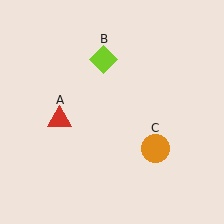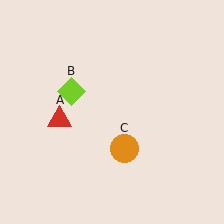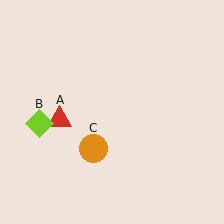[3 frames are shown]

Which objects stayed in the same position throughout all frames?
Red triangle (object A) remained stationary.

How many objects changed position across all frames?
2 objects changed position: lime diamond (object B), orange circle (object C).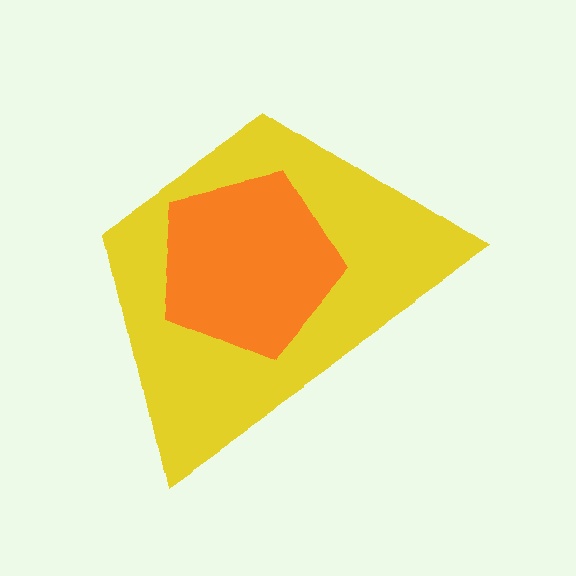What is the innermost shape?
The orange pentagon.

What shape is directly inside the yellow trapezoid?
The orange pentagon.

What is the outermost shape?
The yellow trapezoid.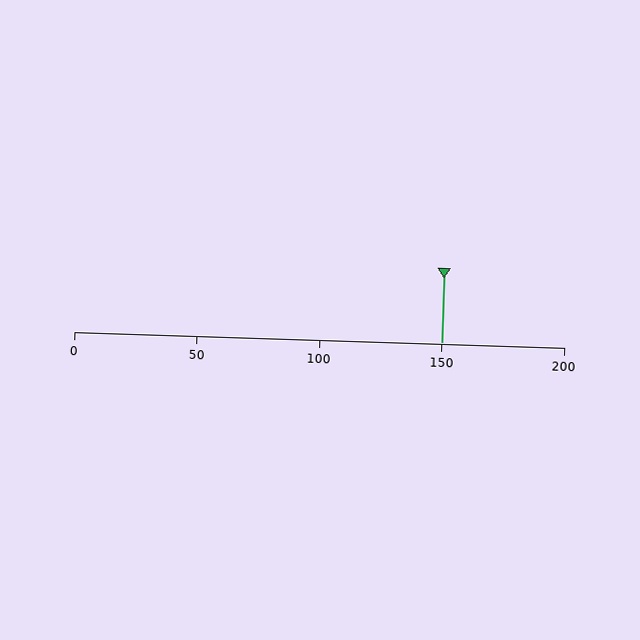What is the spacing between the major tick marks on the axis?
The major ticks are spaced 50 apart.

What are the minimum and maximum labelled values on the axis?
The axis runs from 0 to 200.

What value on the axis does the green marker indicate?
The marker indicates approximately 150.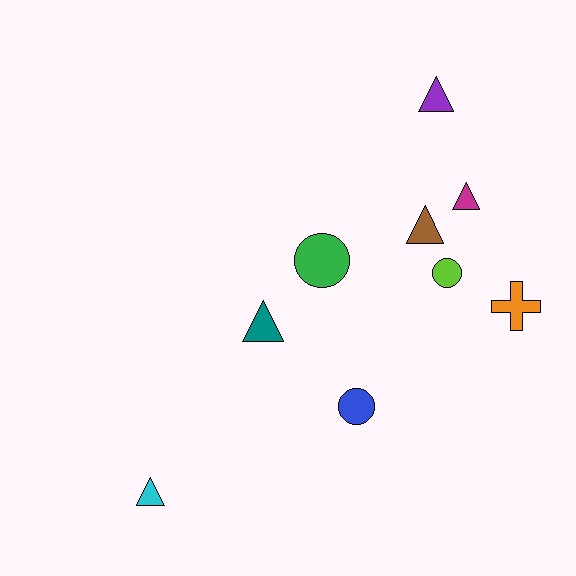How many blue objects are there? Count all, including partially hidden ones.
There is 1 blue object.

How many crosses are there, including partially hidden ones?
There is 1 cross.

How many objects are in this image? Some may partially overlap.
There are 9 objects.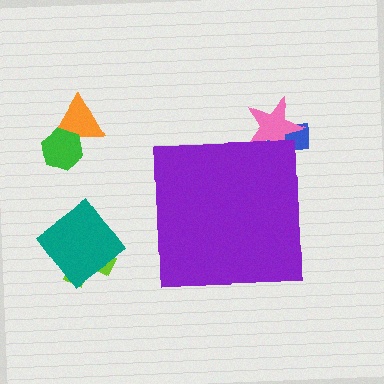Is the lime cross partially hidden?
No, the lime cross is fully visible.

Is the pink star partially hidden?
Yes, the pink star is partially hidden behind the purple square.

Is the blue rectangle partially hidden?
Yes, the blue rectangle is partially hidden behind the purple square.